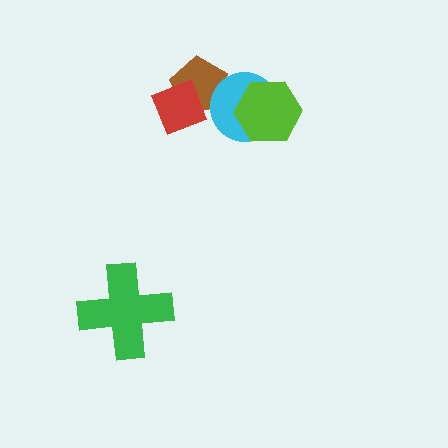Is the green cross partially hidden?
No, no other shape covers it.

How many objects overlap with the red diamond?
1 object overlaps with the red diamond.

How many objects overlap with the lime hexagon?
1 object overlaps with the lime hexagon.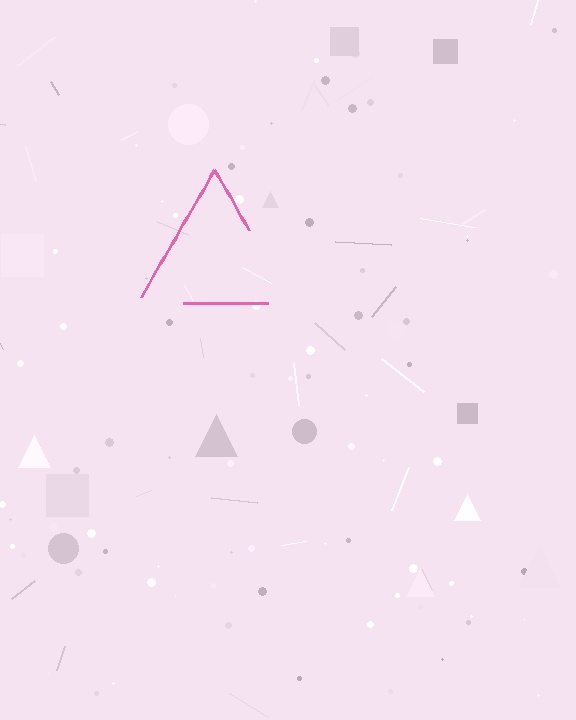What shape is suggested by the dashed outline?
The dashed outline suggests a triangle.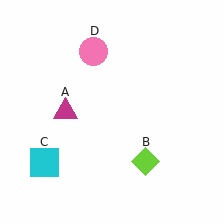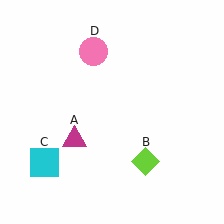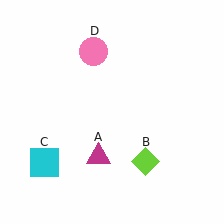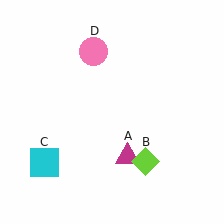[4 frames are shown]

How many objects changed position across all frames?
1 object changed position: magenta triangle (object A).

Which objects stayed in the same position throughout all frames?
Lime diamond (object B) and cyan square (object C) and pink circle (object D) remained stationary.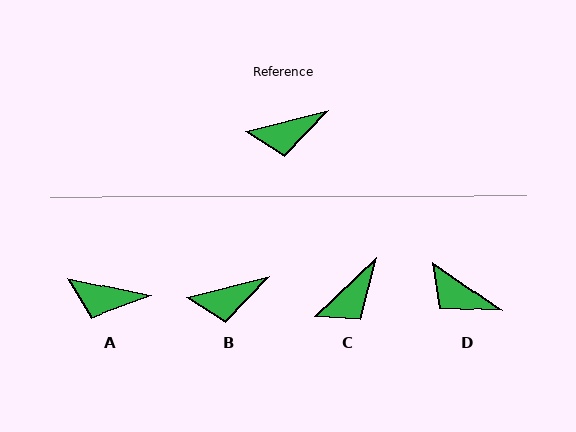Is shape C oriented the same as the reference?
No, it is off by about 29 degrees.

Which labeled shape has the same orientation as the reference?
B.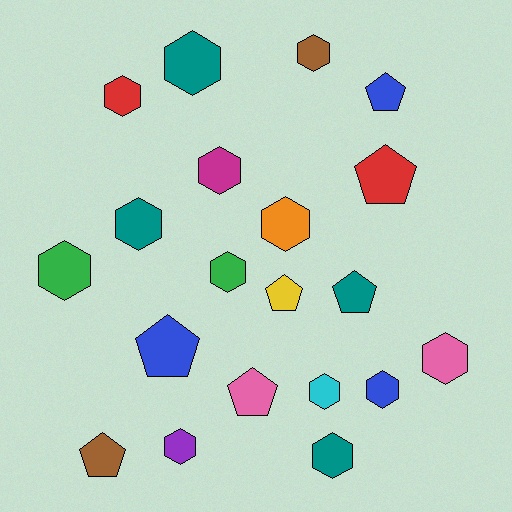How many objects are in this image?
There are 20 objects.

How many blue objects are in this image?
There are 3 blue objects.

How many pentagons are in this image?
There are 7 pentagons.